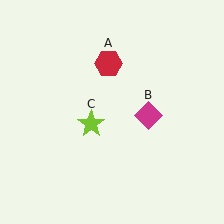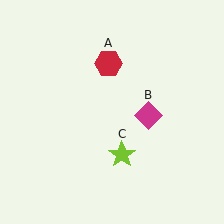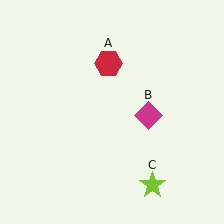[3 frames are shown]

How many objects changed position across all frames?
1 object changed position: lime star (object C).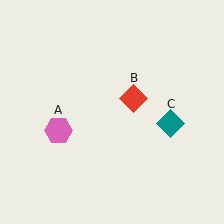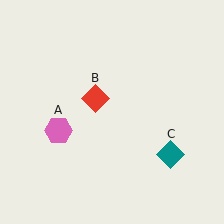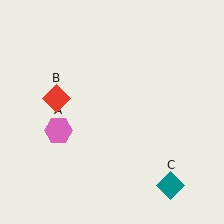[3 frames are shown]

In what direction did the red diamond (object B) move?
The red diamond (object B) moved left.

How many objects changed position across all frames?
2 objects changed position: red diamond (object B), teal diamond (object C).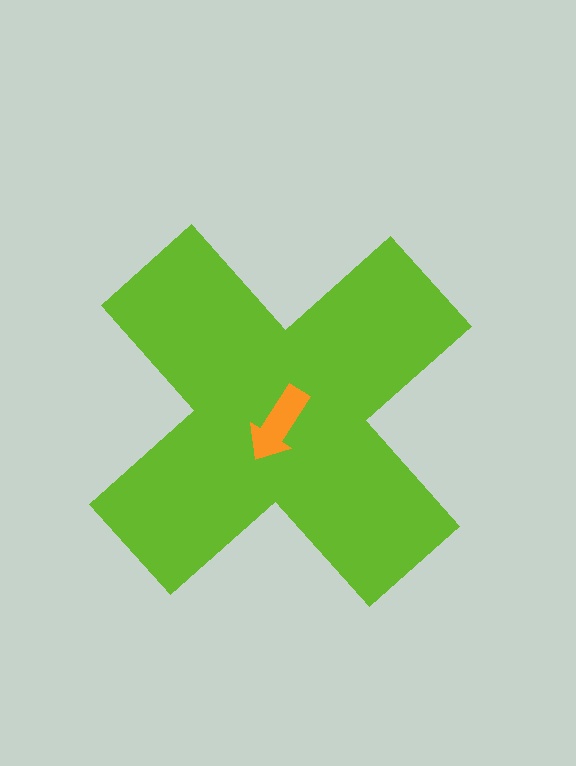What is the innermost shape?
The orange arrow.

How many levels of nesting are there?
2.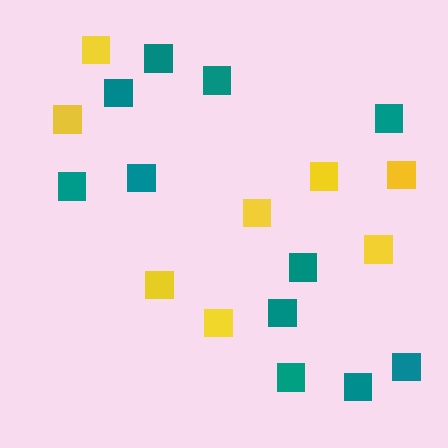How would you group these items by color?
There are 2 groups: one group of yellow squares (8) and one group of teal squares (11).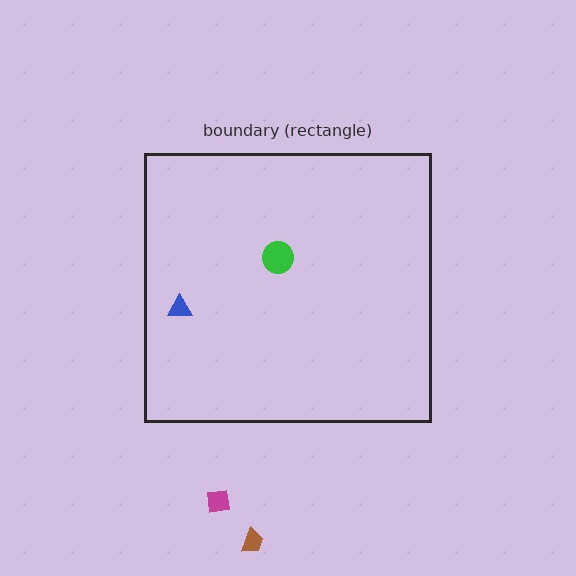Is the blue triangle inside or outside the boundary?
Inside.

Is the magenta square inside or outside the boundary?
Outside.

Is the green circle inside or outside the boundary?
Inside.